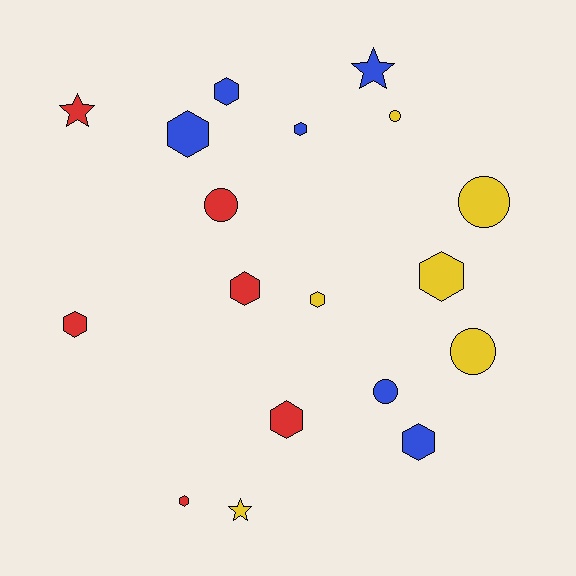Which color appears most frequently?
Blue, with 6 objects.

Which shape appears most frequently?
Hexagon, with 10 objects.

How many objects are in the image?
There are 18 objects.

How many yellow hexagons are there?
There are 2 yellow hexagons.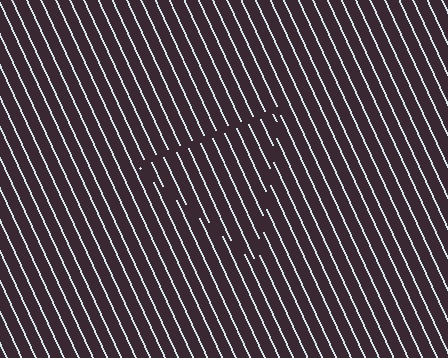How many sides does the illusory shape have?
3 sides — the line-ends trace a triangle.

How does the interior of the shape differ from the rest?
The interior of the shape contains the same grating, shifted by half a period — the contour is defined by the phase discontinuity where line-ends from the inner and outer gratings abut.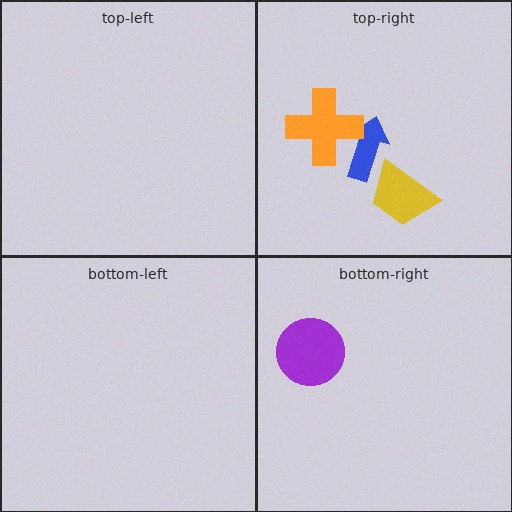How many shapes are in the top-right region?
3.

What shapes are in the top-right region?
The blue arrow, the orange cross, the yellow trapezoid.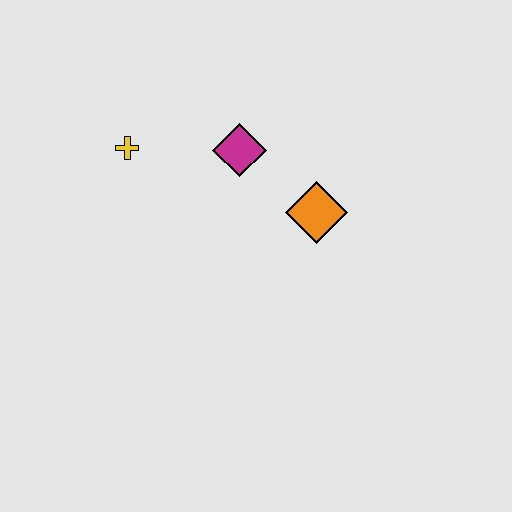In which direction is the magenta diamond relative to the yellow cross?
The magenta diamond is to the right of the yellow cross.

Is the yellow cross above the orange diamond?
Yes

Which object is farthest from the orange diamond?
The yellow cross is farthest from the orange diamond.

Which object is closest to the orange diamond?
The magenta diamond is closest to the orange diamond.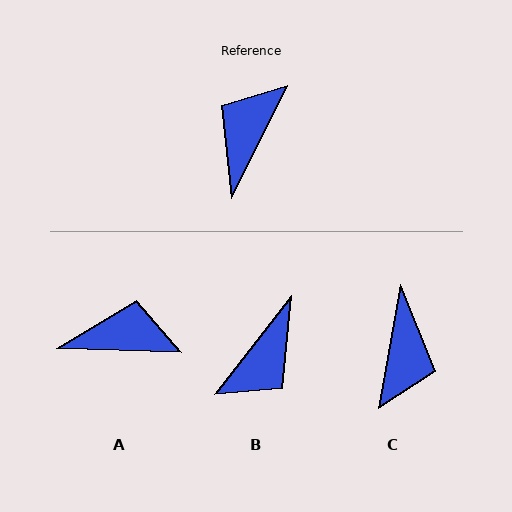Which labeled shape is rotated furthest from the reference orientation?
B, about 168 degrees away.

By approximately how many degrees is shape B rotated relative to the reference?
Approximately 168 degrees counter-clockwise.